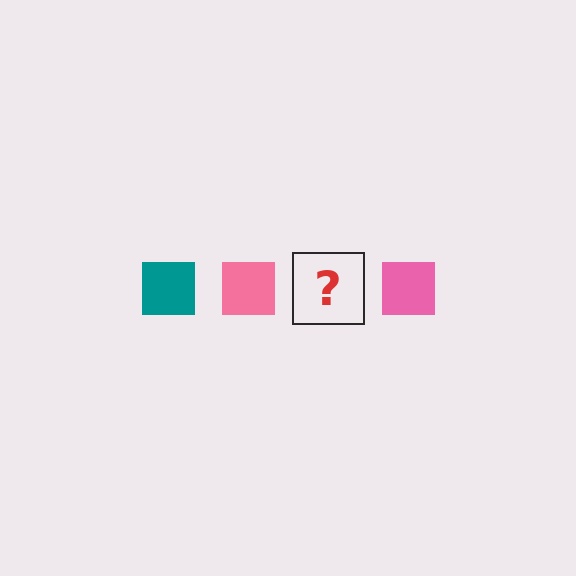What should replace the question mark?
The question mark should be replaced with a teal square.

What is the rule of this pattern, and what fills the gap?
The rule is that the pattern cycles through teal, pink squares. The gap should be filled with a teal square.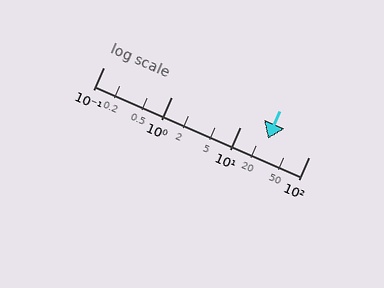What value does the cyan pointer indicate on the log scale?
The pointer indicates approximately 25.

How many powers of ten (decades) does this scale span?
The scale spans 3 decades, from 0.1 to 100.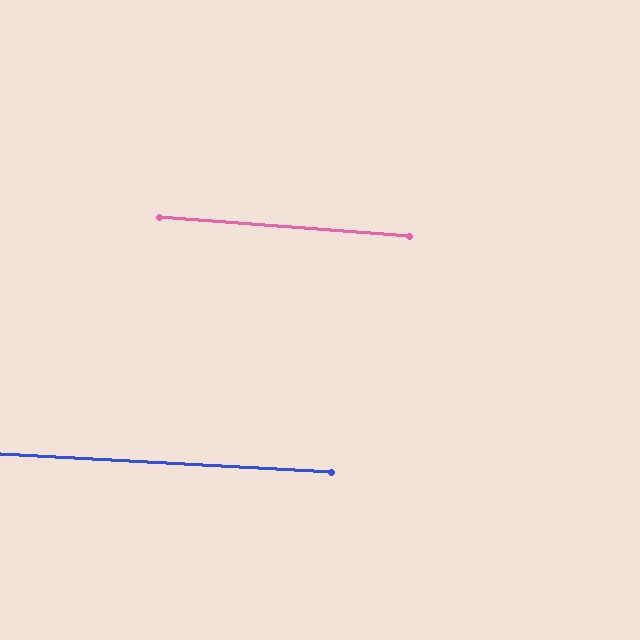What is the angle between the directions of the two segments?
Approximately 1 degree.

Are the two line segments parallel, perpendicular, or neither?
Parallel — their directions differ by only 1.0°.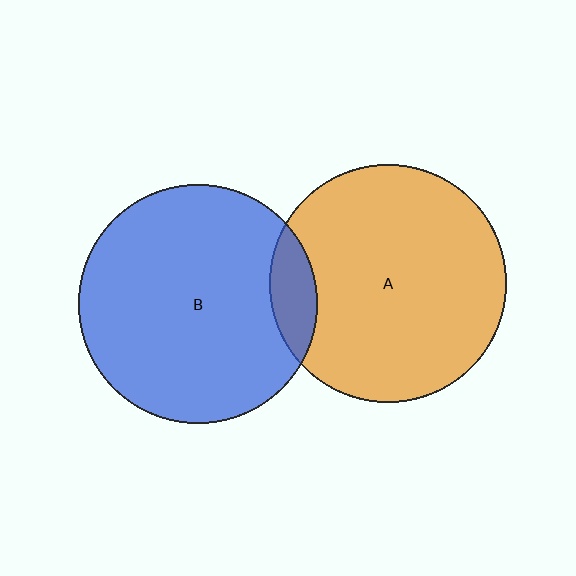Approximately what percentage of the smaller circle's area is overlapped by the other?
Approximately 10%.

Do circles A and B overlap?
Yes.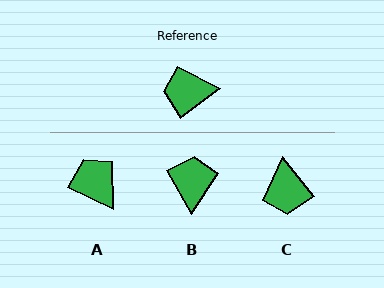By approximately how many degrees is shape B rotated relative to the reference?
Approximately 96 degrees clockwise.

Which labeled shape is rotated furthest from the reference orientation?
B, about 96 degrees away.